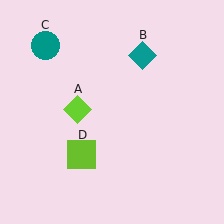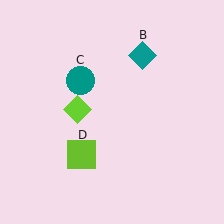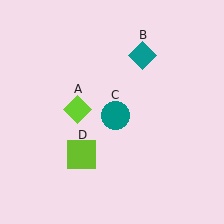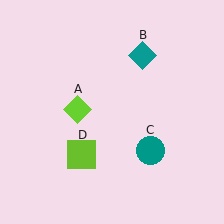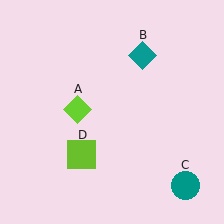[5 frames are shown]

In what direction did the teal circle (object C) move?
The teal circle (object C) moved down and to the right.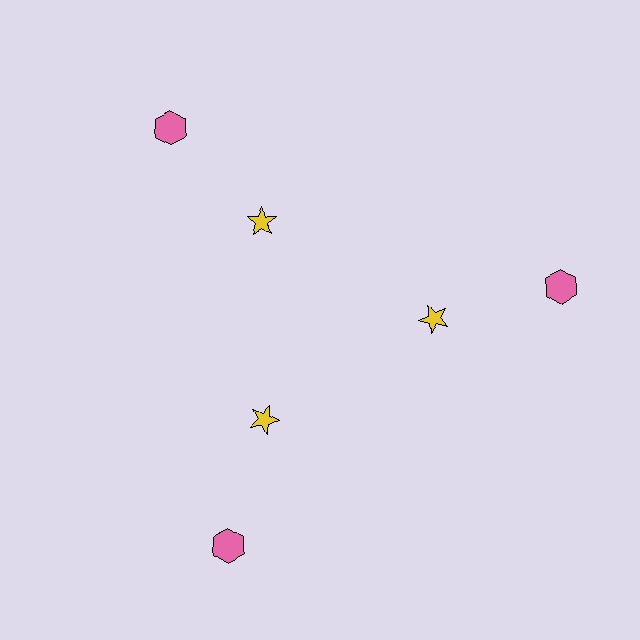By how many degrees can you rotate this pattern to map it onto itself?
The pattern maps onto itself every 120 degrees of rotation.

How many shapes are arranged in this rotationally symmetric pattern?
There are 6 shapes, arranged in 3 groups of 2.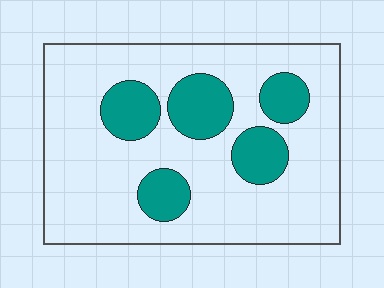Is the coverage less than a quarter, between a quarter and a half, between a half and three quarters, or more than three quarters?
Less than a quarter.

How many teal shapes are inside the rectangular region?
5.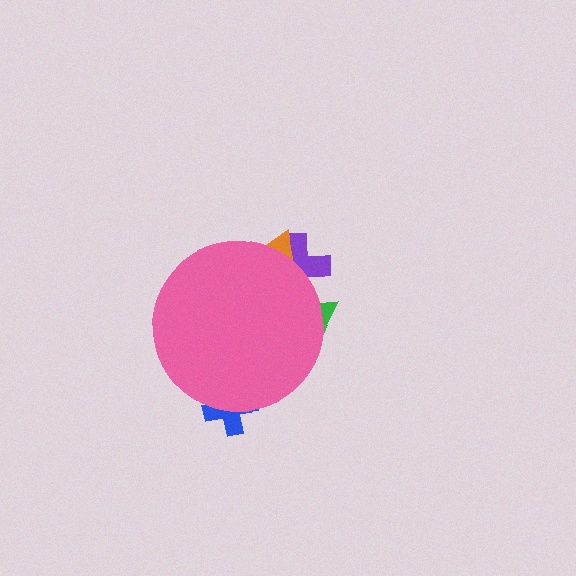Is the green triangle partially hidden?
Yes, the green triangle is partially hidden behind the pink circle.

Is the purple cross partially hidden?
Yes, the purple cross is partially hidden behind the pink circle.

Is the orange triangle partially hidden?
Yes, the orange triangle is partially hidden behind the pink circle.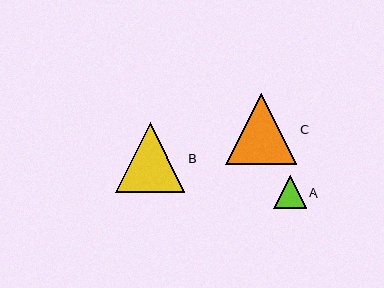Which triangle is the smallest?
Triangle A is the smallest with a size of approximately 33 pixels.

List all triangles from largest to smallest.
From largest to smallest: C, B, A.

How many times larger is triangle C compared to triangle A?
Triangle C is approximately 2.2 times the size of triangle A.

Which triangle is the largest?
Triangle C is the largest with a size of approximately 71 pixels.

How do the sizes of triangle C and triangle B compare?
Triangle C and triangle B are approximately the same size.